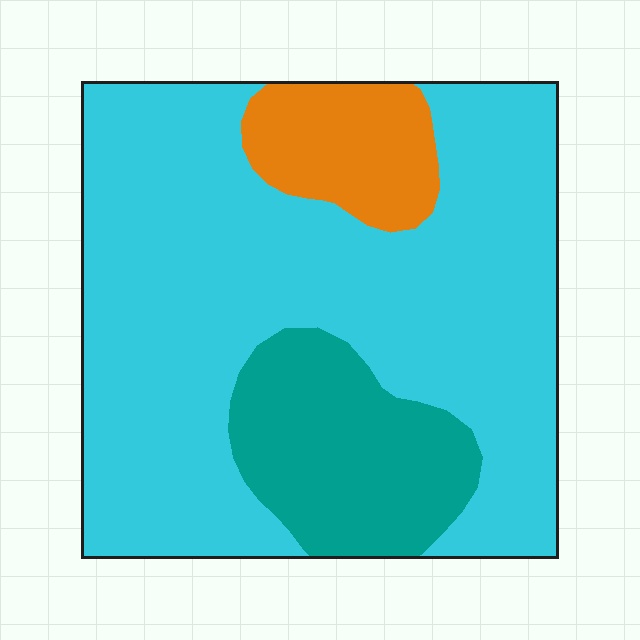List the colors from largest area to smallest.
From largest to smallest: cyan, teal, orange.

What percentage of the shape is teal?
Teal takes up less than a quarter of the shape.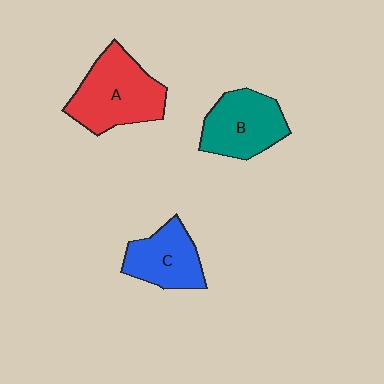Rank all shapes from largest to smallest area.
From largest to smallest: A (red), B (teal), C (blue).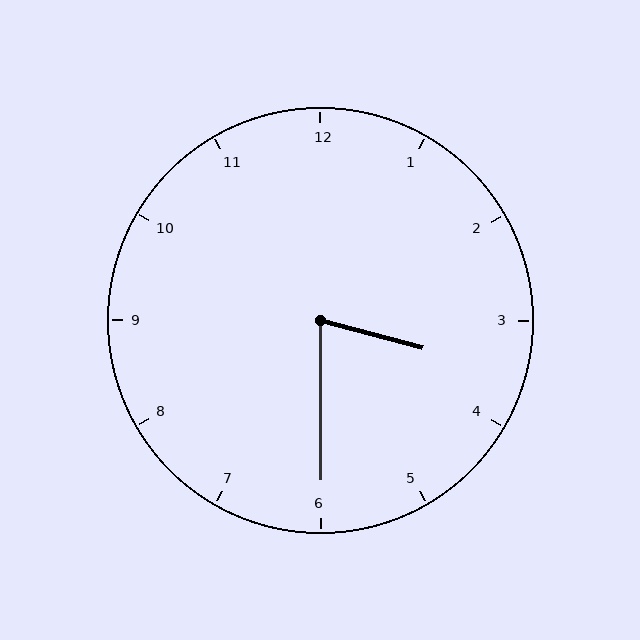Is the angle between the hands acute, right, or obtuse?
It is acute.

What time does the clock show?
3:30.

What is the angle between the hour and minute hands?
Approximately 75 degrees.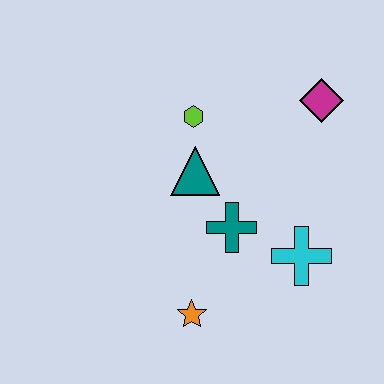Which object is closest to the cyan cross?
The teal cross is closest to the cyan cross.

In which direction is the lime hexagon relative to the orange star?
The lime hexagon is above the orange star.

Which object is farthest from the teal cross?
The magenta diamond is farthest from the teal cross.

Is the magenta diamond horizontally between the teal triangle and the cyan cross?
No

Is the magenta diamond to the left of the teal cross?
No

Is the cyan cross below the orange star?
No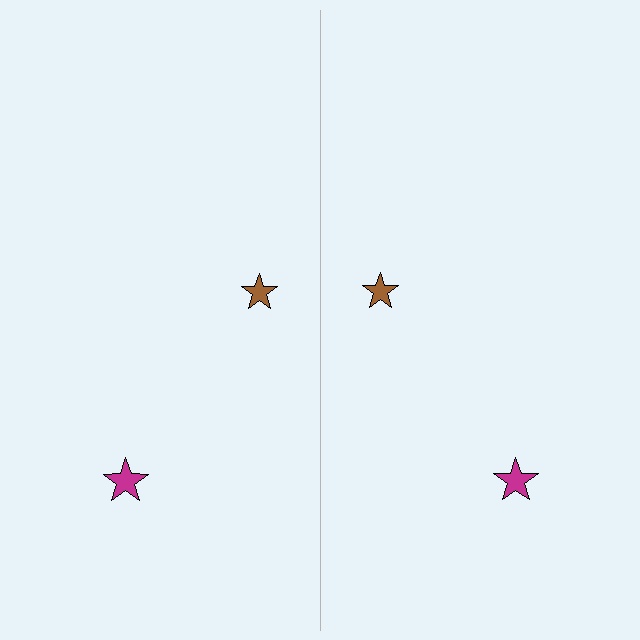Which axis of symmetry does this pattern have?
The pattern has a vertical axis of symmetry running through the center of the image.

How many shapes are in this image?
There are 4 shapes in this image.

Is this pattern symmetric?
Yes, this pattern has bilateral (reflection) symmetry.